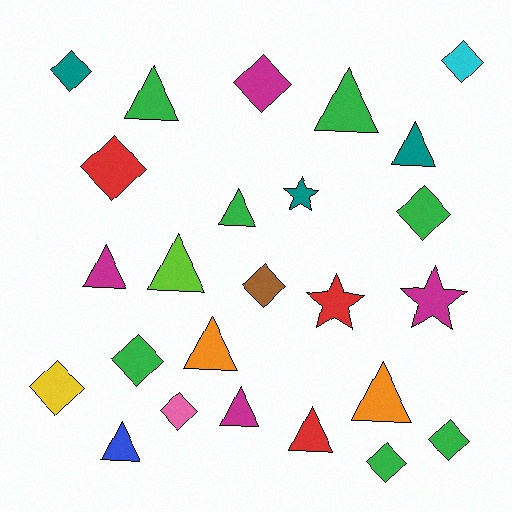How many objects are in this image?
There are 25 objects.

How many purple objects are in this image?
There are no purple objects.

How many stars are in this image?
There are 3 stars.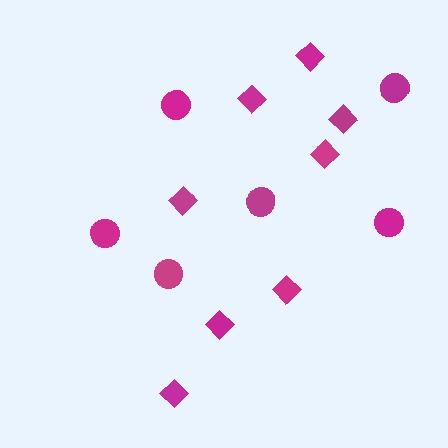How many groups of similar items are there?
There are 2 groups: one group of circles (6) and one group of diamonds (8).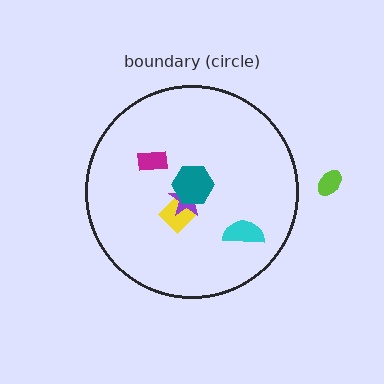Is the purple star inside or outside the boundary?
Inside.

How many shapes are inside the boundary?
5 inside, 1 outside.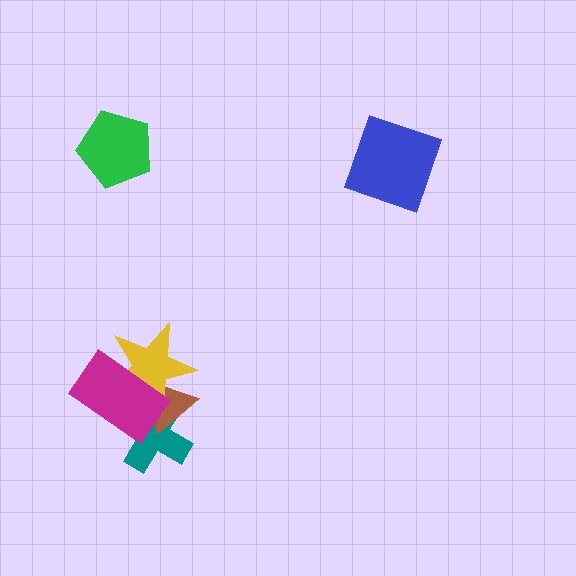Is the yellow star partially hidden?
Yes, it is partially covered by another shape.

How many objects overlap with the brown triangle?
3 objects overlap with the brown triangle.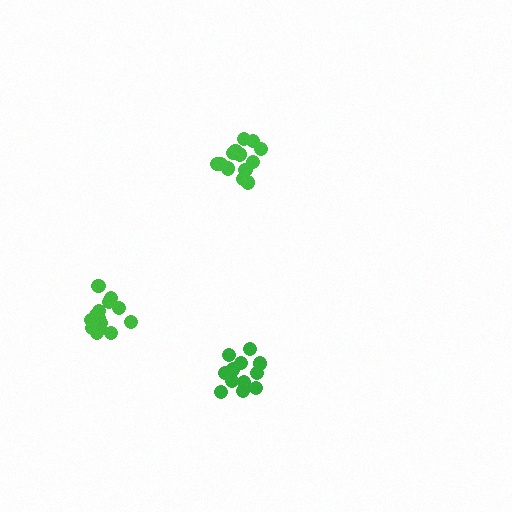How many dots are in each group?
Group 1: 14 dots, Group 2: 13 dots, Group 3: 14 dots (41 total).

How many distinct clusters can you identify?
There are 3 distinct clusters.